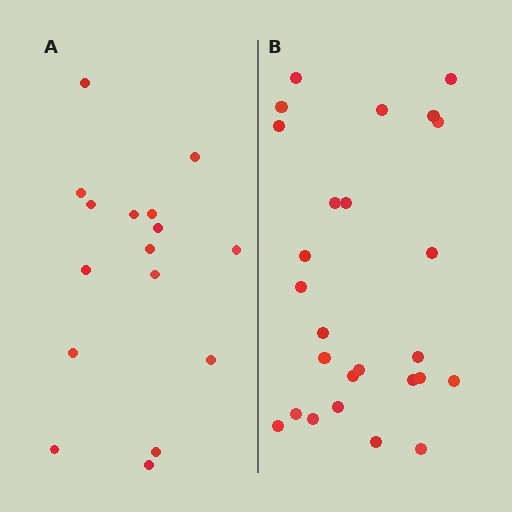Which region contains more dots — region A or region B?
Region B (the right region) has more dots.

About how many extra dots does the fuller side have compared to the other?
Region B has roughly 10 or so more dots than region A.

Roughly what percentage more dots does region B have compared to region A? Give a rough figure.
About 60% more.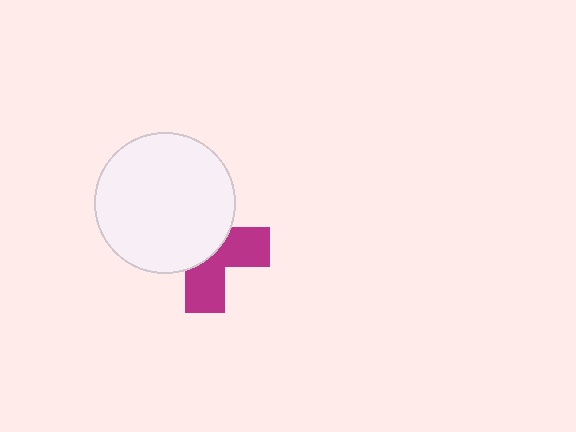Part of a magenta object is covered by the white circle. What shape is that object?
It is a cross.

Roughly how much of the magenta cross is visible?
A small part of it is visible (roughly 44%).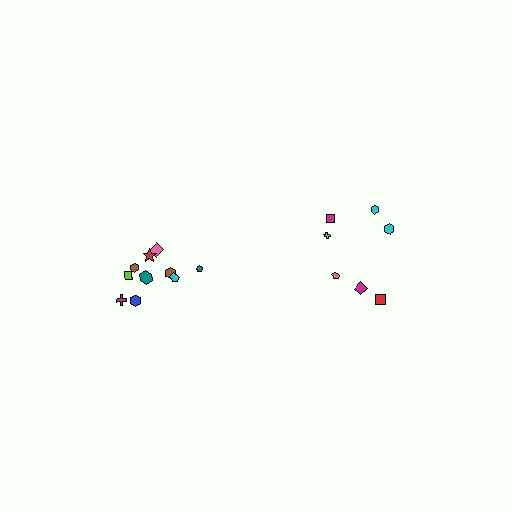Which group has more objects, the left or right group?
The left group.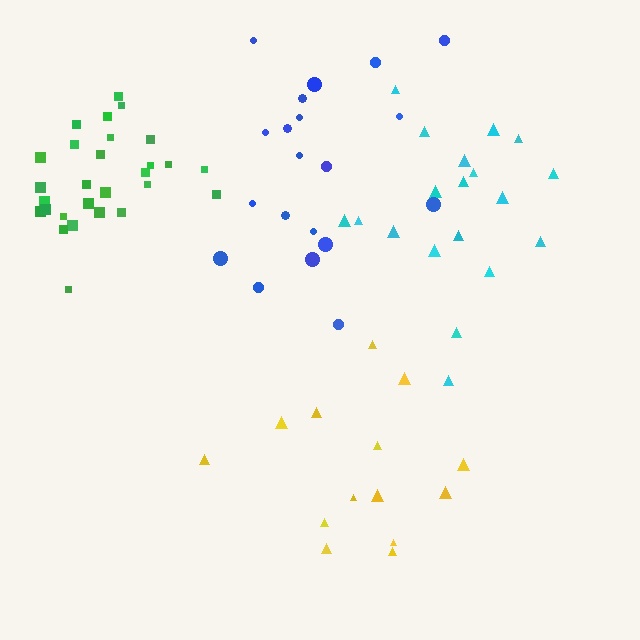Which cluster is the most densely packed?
Green.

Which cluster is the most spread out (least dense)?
Yellow.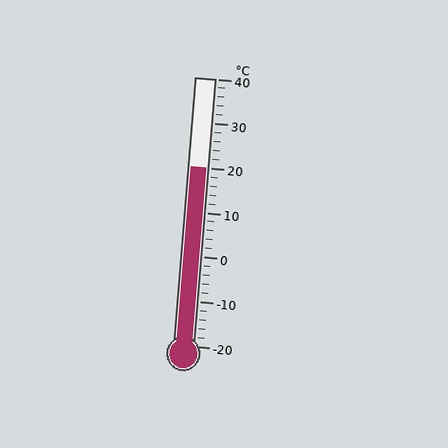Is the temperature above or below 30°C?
The temperature is below 30°C.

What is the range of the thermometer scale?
The thermometer scale ranges from -20°C to 40°C.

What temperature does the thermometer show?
The thermometer shows approximately 20°C.